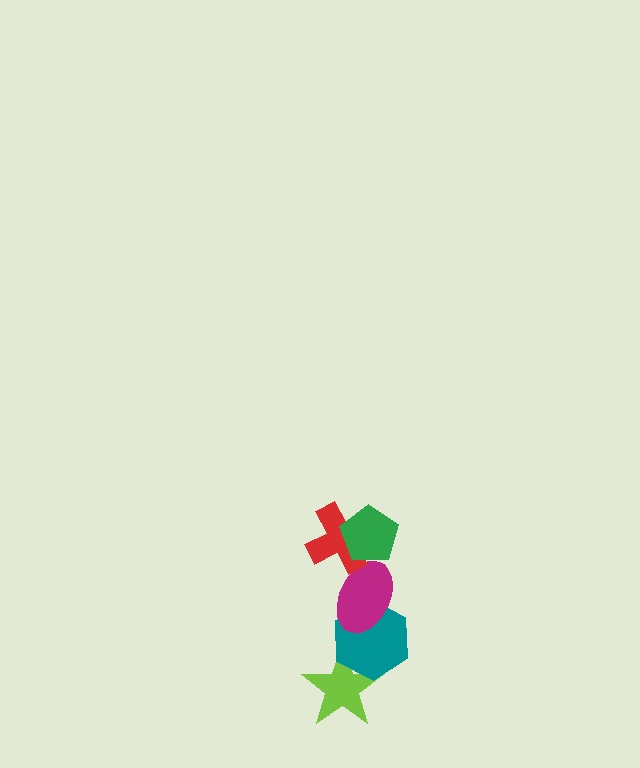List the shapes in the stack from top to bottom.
From top to bottom: the green pentagon, the red cross, the magenta ellipse, the teal hexagon, the lime star.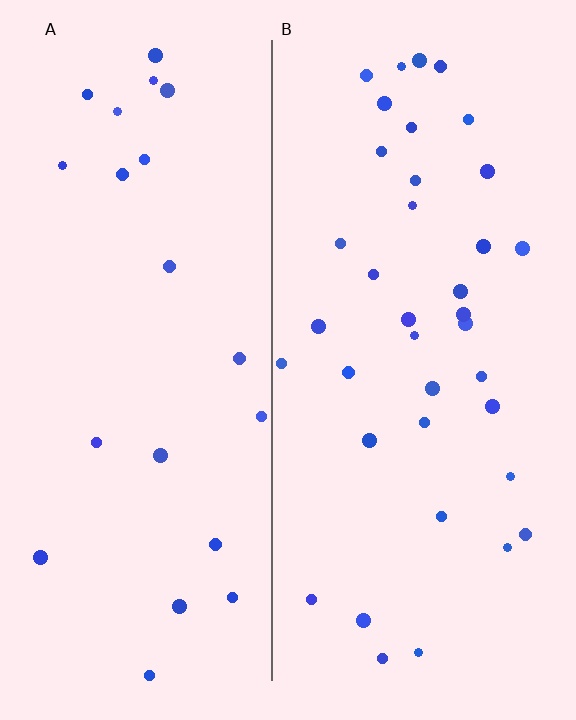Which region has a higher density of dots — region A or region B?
B (the right).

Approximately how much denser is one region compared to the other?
Approximately 1.7× — region B over region A.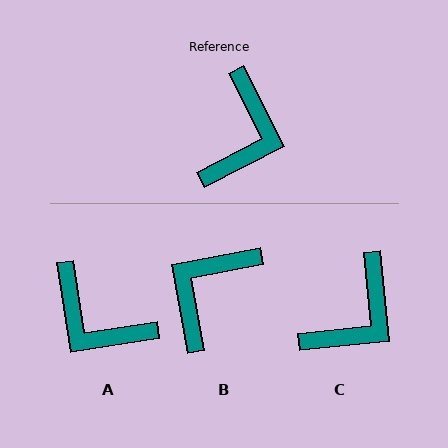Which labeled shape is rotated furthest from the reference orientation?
B, about 164 degrees away.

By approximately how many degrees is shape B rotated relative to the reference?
Approximately 164 degrees counter-clockwise.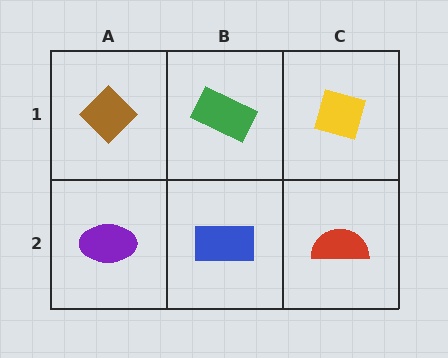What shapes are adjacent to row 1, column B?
A blue rectangle (row 2, column B), a brown diamond (row 1, column A), a yellow diamond (row 1, column C).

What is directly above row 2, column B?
A green rectangle.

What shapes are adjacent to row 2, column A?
A brown diamond (row 1, column A), a blue rectangle (row 2, column B).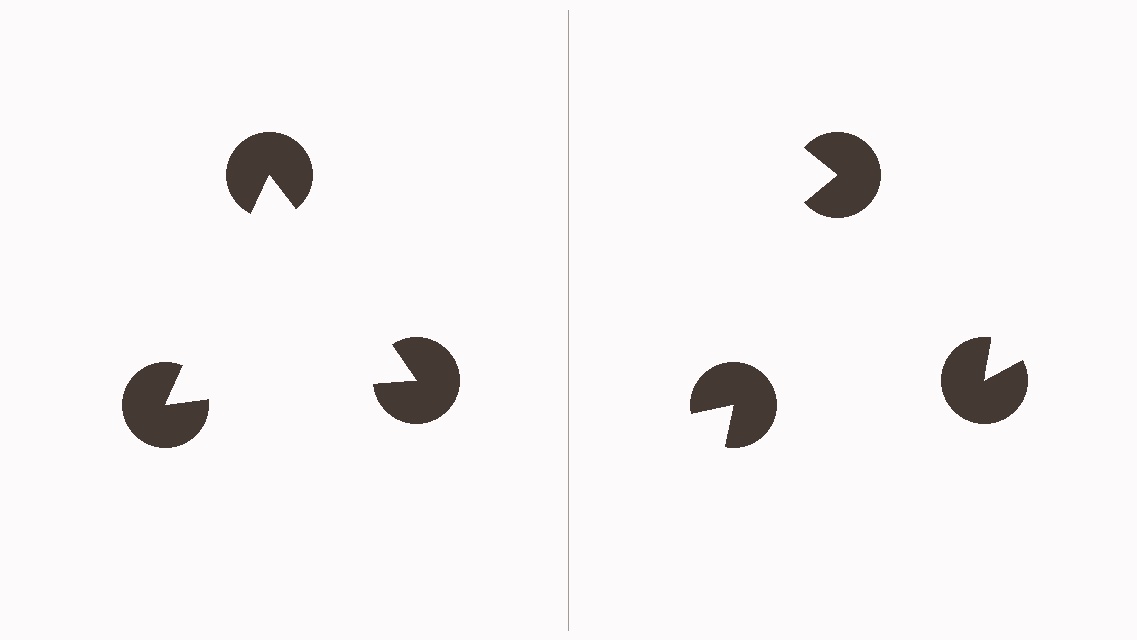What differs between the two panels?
The pac-man discs are positioned identically on both sides; only the wedge orientations differ. On the left they align to a triangle; on the right they are misaligned.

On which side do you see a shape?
An illusory triangle appears on the left side. On the right side the wedge cuts are rotated, so no coherent shape forms.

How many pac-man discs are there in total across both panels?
6 — 3 on each side.